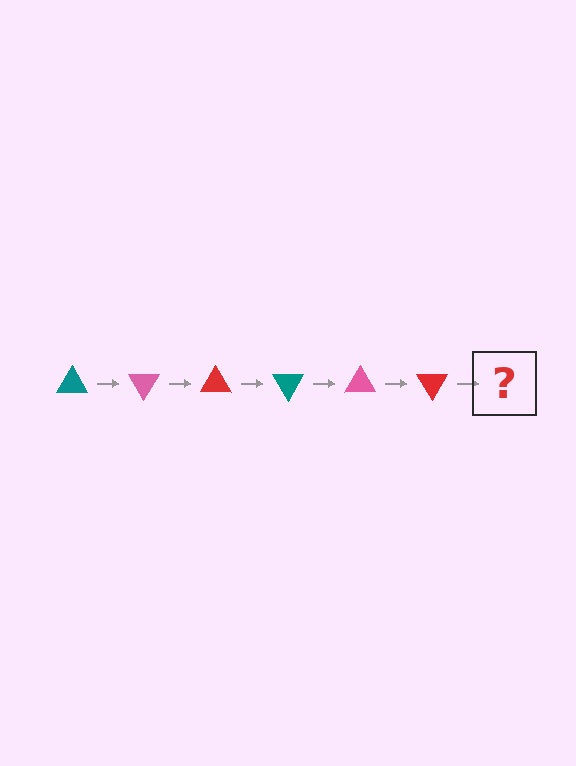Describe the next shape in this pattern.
It should be a teal triangle, rotated 360 degrees from the start.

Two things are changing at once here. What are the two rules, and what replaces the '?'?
The two rules are that it rotates 60 degrees each step and the color cycles through teal, pink, and red. The '?' should be a teal triangle, rotated 360 degrees from the start.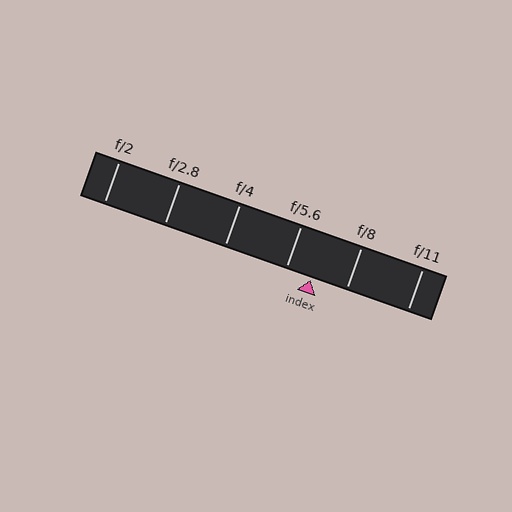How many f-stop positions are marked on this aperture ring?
There are 6 f-stop positions marked.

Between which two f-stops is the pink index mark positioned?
The index mark is between f/5.6 and f/8.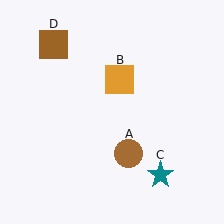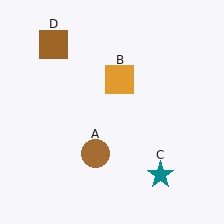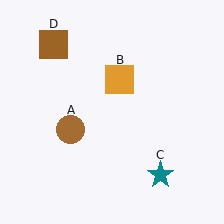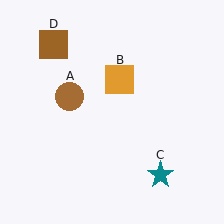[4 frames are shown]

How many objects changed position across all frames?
1 object changed position: brown circle (object A).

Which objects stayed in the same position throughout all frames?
Orange square (object B) and teal star (object C) and brown square (object D) remained stationary.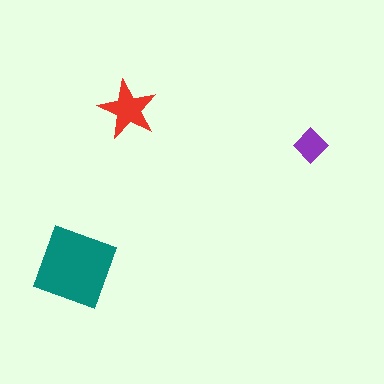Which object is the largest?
The teal square.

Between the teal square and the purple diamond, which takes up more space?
The teal square.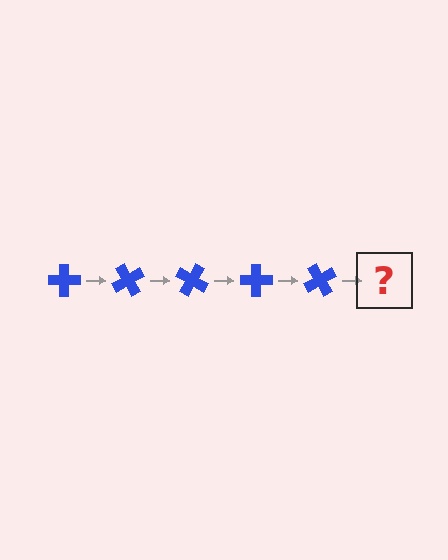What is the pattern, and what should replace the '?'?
The pattern is that the cross rotates 60 degrees each step. The '?' should be a blue cross rotated 300 degrees.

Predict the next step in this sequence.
The next step is a blue cross rotated 300 degrees.